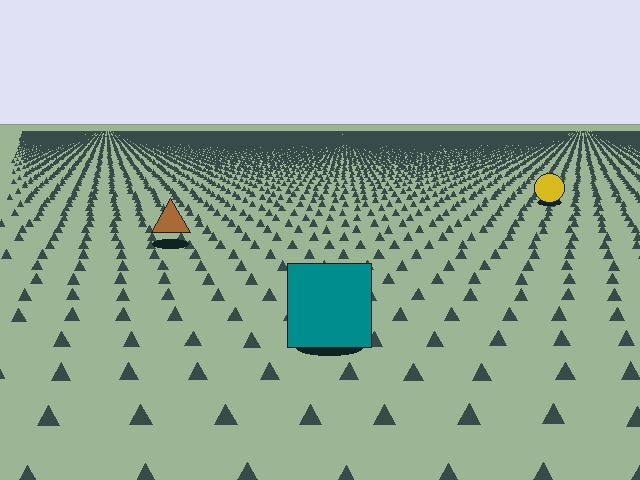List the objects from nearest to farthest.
From nearest to farthest: the teal square, the brown triangle, the yellow circle.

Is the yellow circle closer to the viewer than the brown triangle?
No. The brown triangle is closer — you can tell from the texture gradient: the ground texture is coarser near it.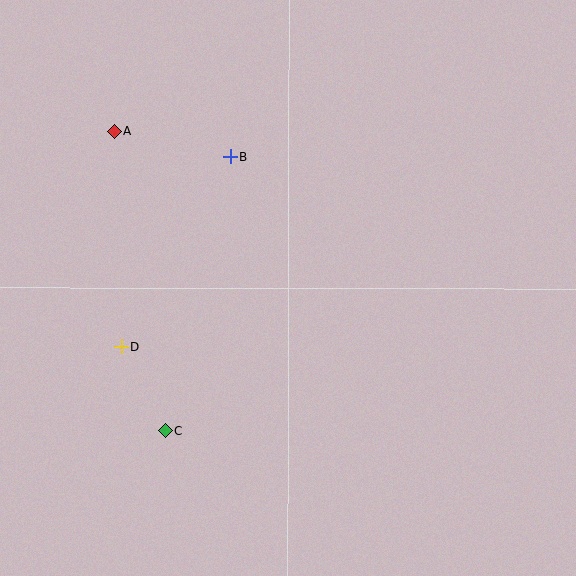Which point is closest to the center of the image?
Point B at (231, 156) is closest to the center.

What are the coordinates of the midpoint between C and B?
The midpoint between C and B is at (198, 293).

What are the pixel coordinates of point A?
Point A is at (114, 131).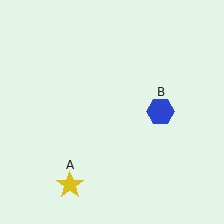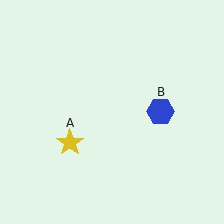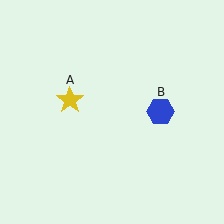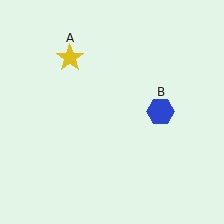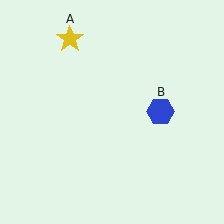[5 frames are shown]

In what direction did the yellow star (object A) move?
The yellow star (object A) moved up.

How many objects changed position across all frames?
1 object changed position: yellow star (object A).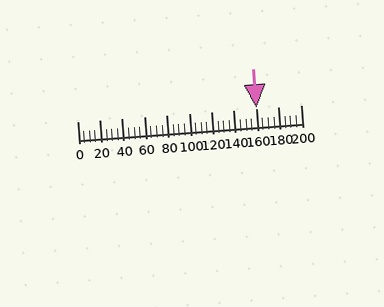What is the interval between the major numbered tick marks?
The major tick marks are spaced 20 units apart.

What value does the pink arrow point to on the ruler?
The pink arrow points to approximately 160.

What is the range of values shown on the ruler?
The ruler shows values from 0 to 200.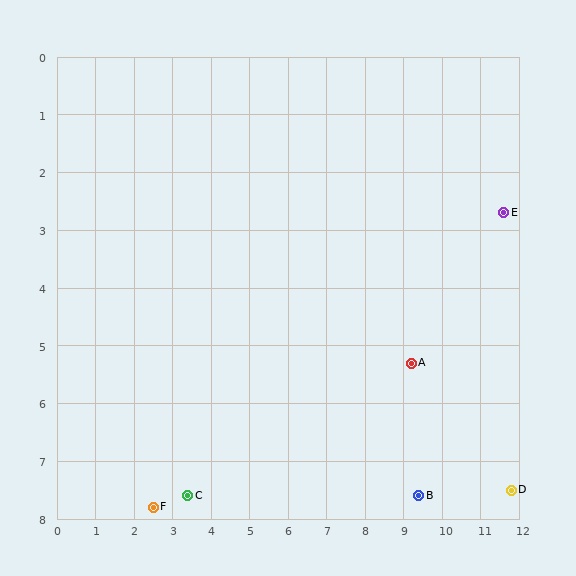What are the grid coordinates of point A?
Point A is at approximately (9.2, 5.3).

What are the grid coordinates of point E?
Point E is at approximately (11.6, 2.7).